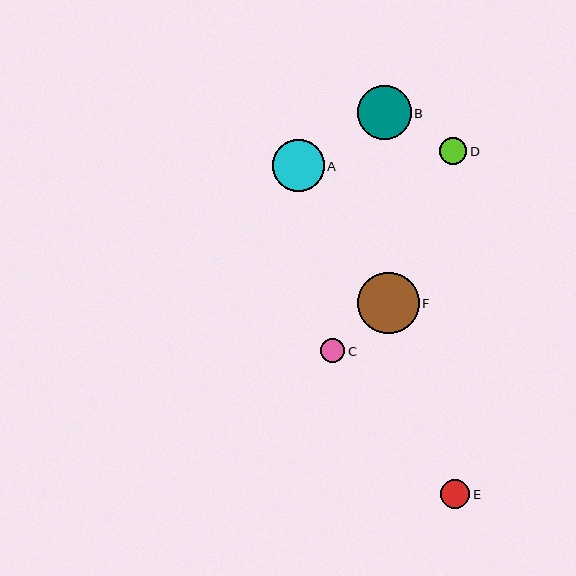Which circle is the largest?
Circle F is the largest with a size of approximately 62 pixels.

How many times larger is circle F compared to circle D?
Circle F is approximately 2.3 times the size of circle D.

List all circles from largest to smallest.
From largest to smallest: F, B, A, E, D, C.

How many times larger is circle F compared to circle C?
Circle F is approximately 2.6 times the size of circle C.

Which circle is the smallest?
Circle C is the smallest with a size of approximately 24 pixels.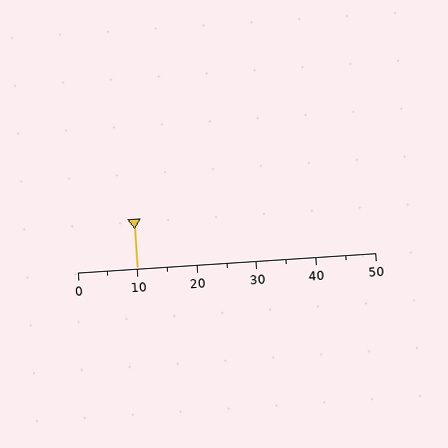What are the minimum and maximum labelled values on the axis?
The axis runs from 0 to 50.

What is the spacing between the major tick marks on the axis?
The major ticks are spaced 10 apart.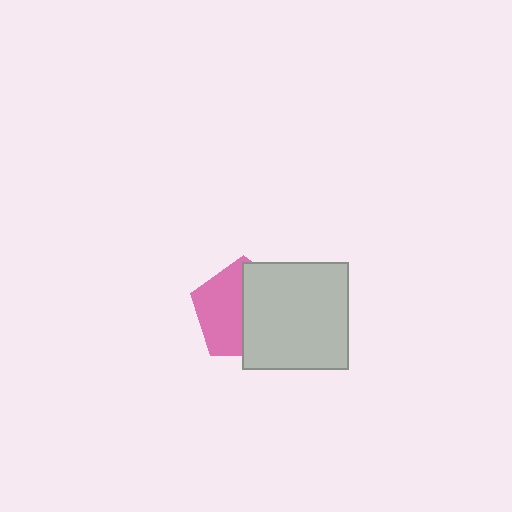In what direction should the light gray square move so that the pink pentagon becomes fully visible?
The light gray square should move right. That is the shortest direction to clear the overlap and leave the pink pentagon fully visible.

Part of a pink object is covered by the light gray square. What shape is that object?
It is a pentagon.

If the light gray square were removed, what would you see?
You would see the complete pink pentagon.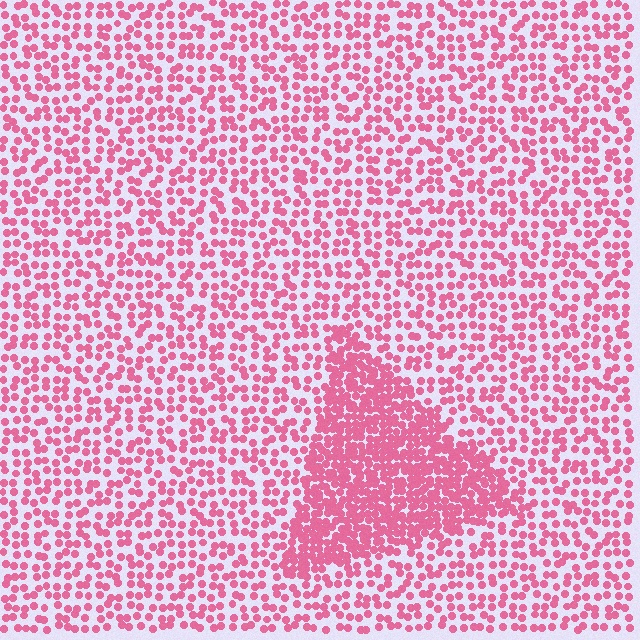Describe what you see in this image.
The image contains small pink elements arranged at two different densities. A triangle-shaped region is visible where the elements are more densely packed than the surrounding area.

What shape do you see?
I see a triangle.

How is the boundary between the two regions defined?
The boundary is defined by a change in element density (approximately 2.3x ratio). All elements are the same color, size, and shape.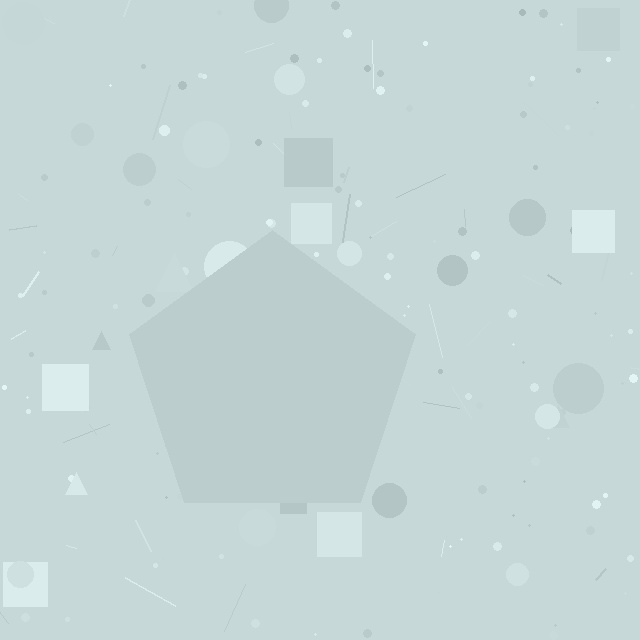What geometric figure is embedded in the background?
A pentagon is embedded in the background.